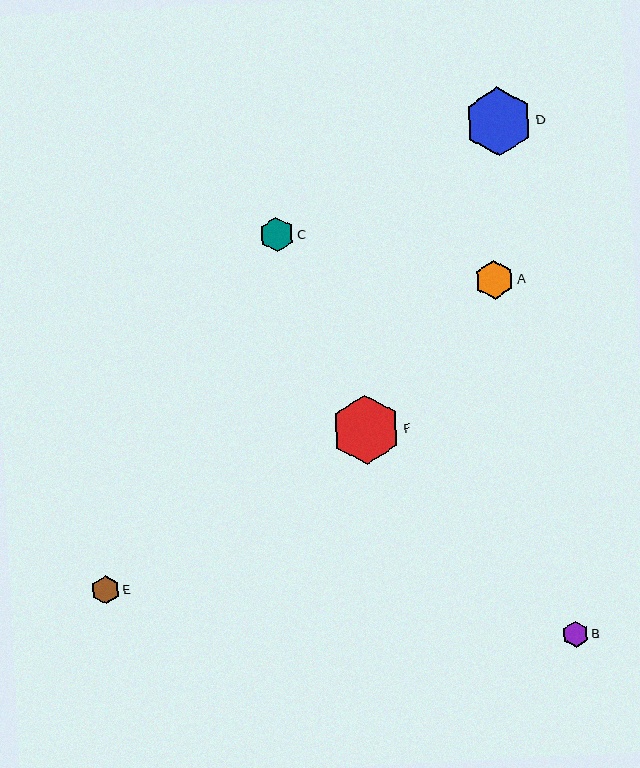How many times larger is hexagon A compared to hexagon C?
Hexagon A is approximately 1.1 times the size of hexagon C.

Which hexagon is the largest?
Hexagon F is the largest with a size of approximately 69 pixels.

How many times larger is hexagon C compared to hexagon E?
Hexagon C is approximately 1.2 times the size of hexagon E.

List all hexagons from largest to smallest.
From largest to smallest: F, D, A, C, E, B.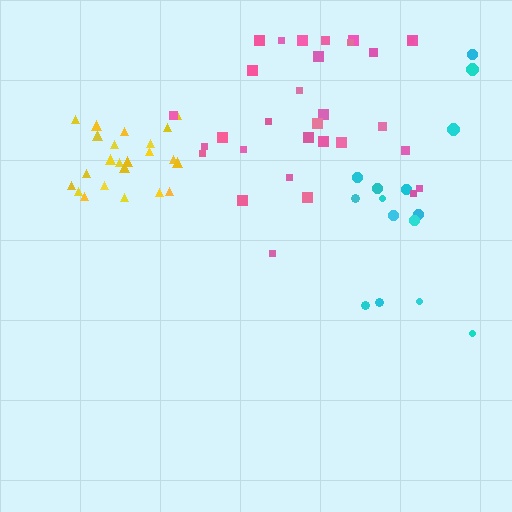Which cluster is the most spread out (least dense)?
Cyan.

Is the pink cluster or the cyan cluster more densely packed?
Pink.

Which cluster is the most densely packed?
Yellow.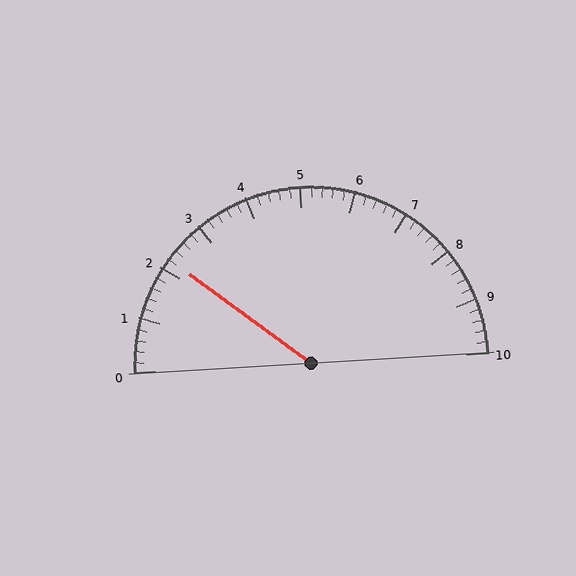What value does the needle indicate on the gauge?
The needle indicates approximately 2.2.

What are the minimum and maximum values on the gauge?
The gauge ranges from 0 to 10.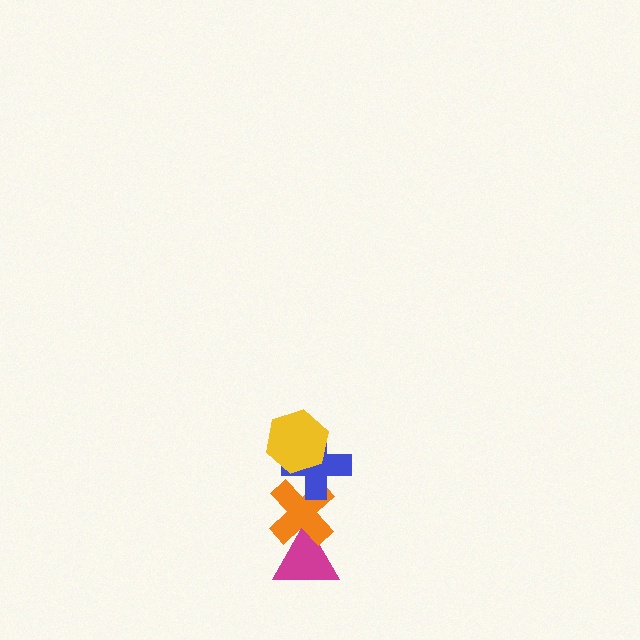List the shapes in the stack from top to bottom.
From top to bottom: the yellow hexagon, the blue cross, the orange cross, the magenta triangle.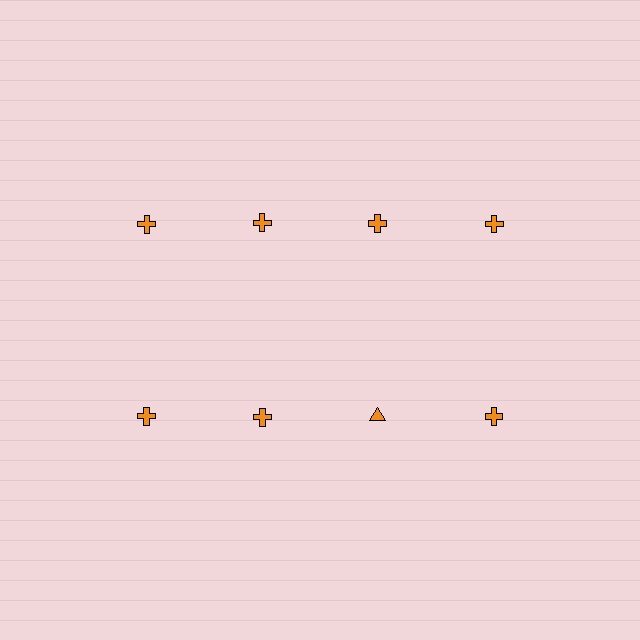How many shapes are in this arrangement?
There are 8 shapes arranged in a grid pattern.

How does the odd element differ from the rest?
It has a different shape: triangle instead of cross.